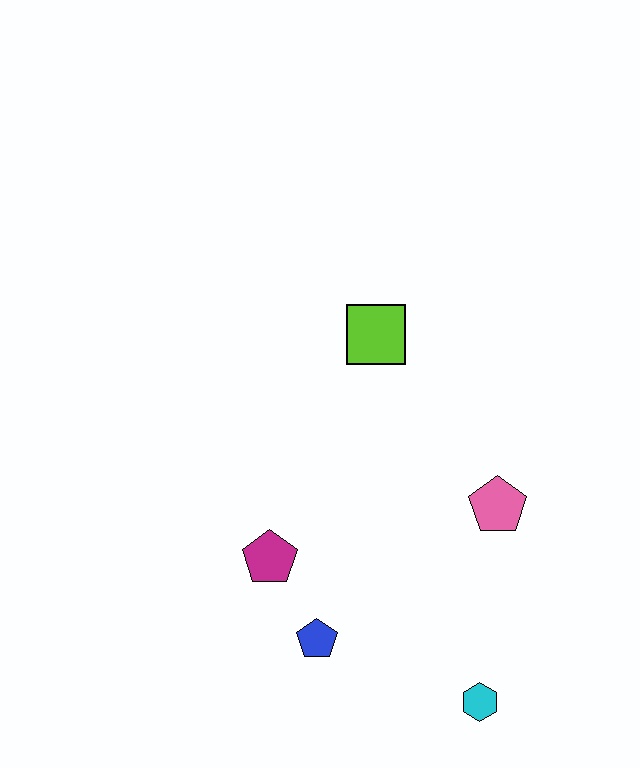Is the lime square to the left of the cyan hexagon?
Yes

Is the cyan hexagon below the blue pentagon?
Yes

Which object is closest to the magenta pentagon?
The blue pentagon is closest to the magenta pentagon.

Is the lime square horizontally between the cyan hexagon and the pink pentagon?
No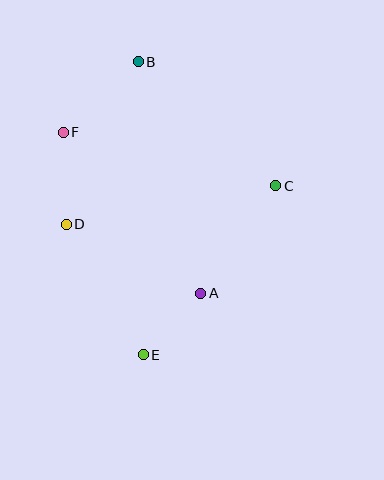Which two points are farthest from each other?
Points B and E are farthest from each other.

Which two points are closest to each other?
Points A and E are closest to each other.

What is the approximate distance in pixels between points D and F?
The distance between D and F is approximately 92 pixels.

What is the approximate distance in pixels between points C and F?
The distance between C and F is approximately 219 pixels.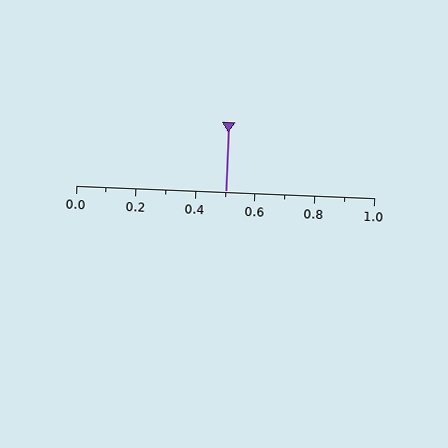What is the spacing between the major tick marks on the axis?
The major ticks are spaced 0.2 apart.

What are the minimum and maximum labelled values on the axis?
The axis runs from 0.0 to 1.0.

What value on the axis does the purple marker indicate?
The marker indicates approximately 0.5.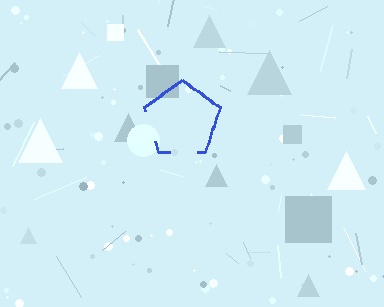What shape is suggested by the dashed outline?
The dashed outline suggests a pentagon.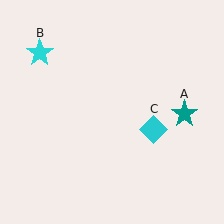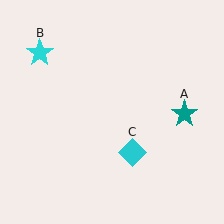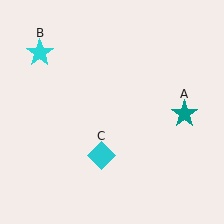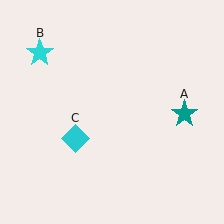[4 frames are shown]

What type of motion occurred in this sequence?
The cyan diamond (object C) rotated clockwise around the center of the scene.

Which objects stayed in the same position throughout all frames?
Teal star (object A) and cyan star (object B) remained stationary.